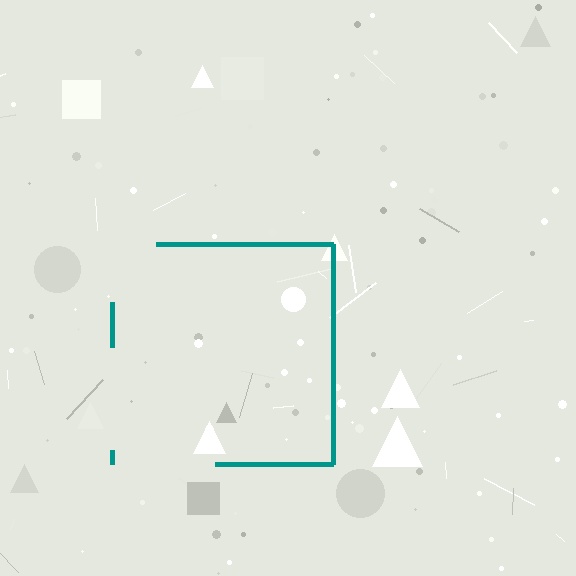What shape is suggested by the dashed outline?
The dashed outline suggests a square.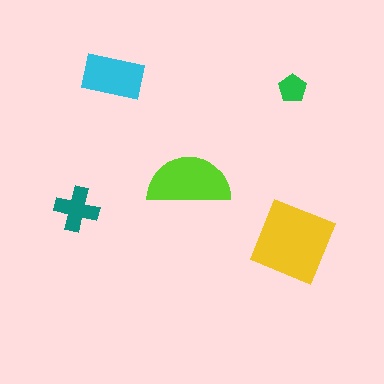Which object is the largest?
The yellow diamond.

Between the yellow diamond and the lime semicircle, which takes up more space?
The yellow diamond.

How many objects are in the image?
There are 5 objects in the image.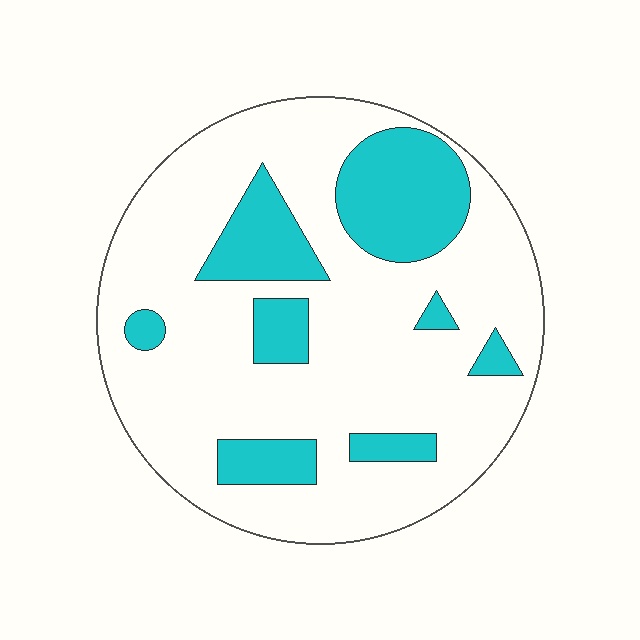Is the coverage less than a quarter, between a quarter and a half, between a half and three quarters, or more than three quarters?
Less than a quarter.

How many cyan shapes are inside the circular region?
8.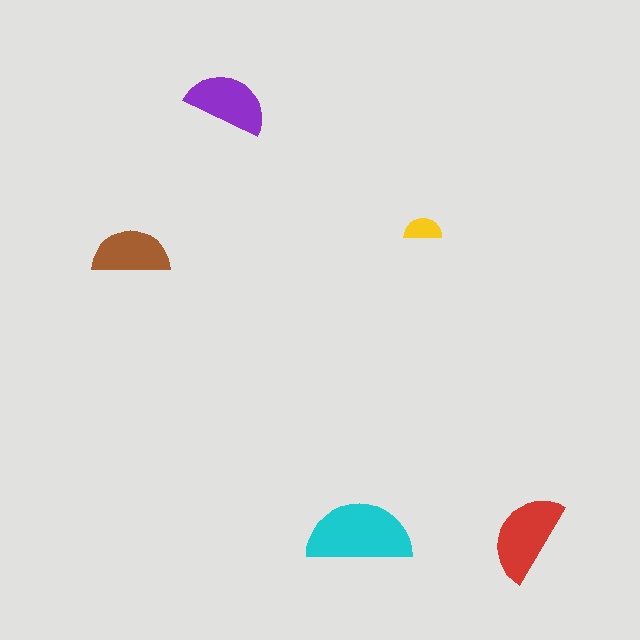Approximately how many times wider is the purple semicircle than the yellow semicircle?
About 2 times wider.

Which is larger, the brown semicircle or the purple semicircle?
The purple one.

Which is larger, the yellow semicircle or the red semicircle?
The red one.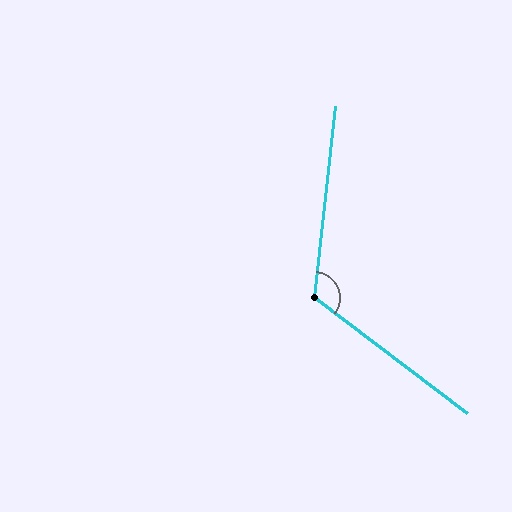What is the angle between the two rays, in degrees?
Approximately 121 degrees.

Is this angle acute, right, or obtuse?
It is obtuse.